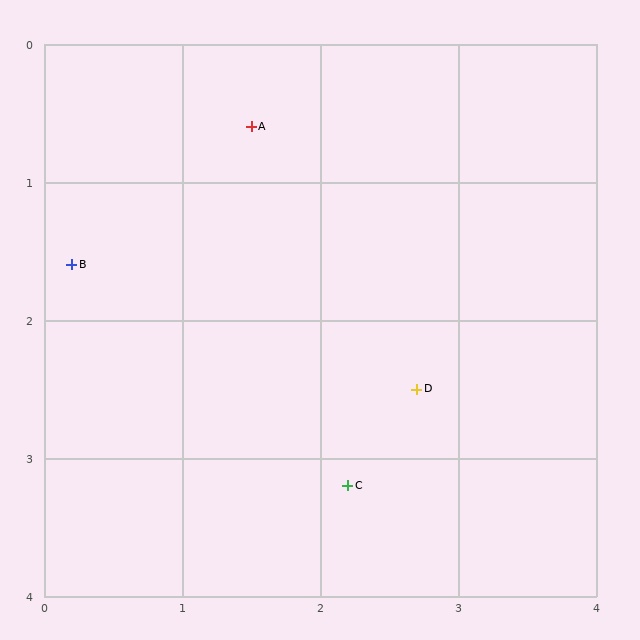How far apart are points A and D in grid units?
Points A and D are about 2.2 grid units apart.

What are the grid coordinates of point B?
Point B is at approximately (0.2, 1.6).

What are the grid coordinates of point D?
Point D is at approximately (2.7, 2.5).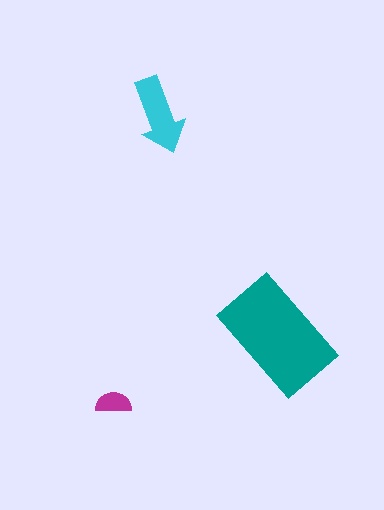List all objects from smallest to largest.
The magenta semicircle, the cyan arrow, the teal rectangle.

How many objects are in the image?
There are 3 objects in the image.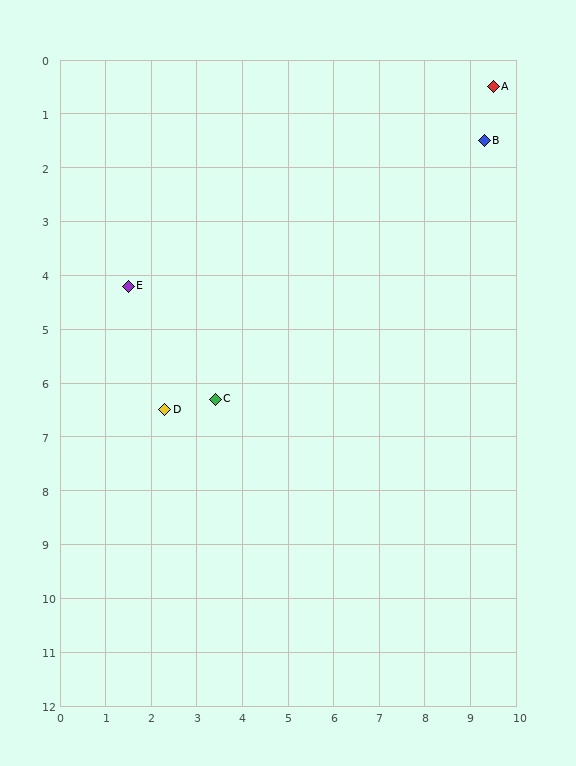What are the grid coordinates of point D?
Point D is at approximately (2.3, 6.5).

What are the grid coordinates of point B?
Point B is at approximately (9.3, 1.5).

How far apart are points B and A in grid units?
Points B and A are about 1.0 grid units apart.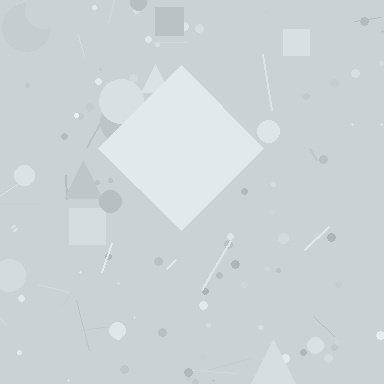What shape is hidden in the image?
A diamond is hidden in the image.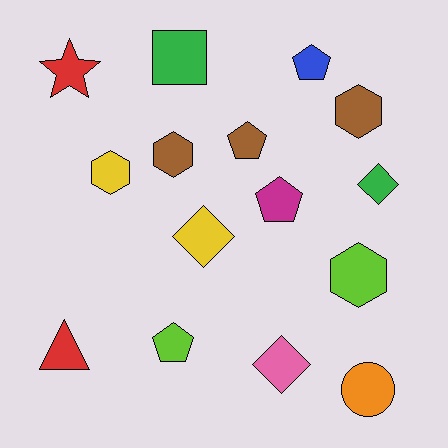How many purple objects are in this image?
There are no purple objects.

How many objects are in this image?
There are 15 objects.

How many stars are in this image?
There is 1 star.